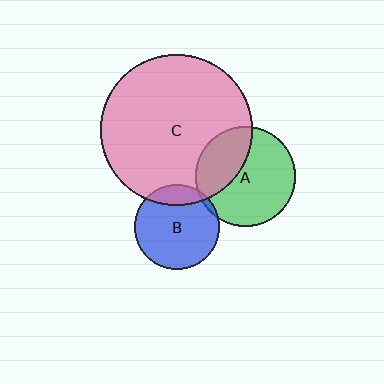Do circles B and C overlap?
Yes.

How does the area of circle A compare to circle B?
Approximately 1.4 times.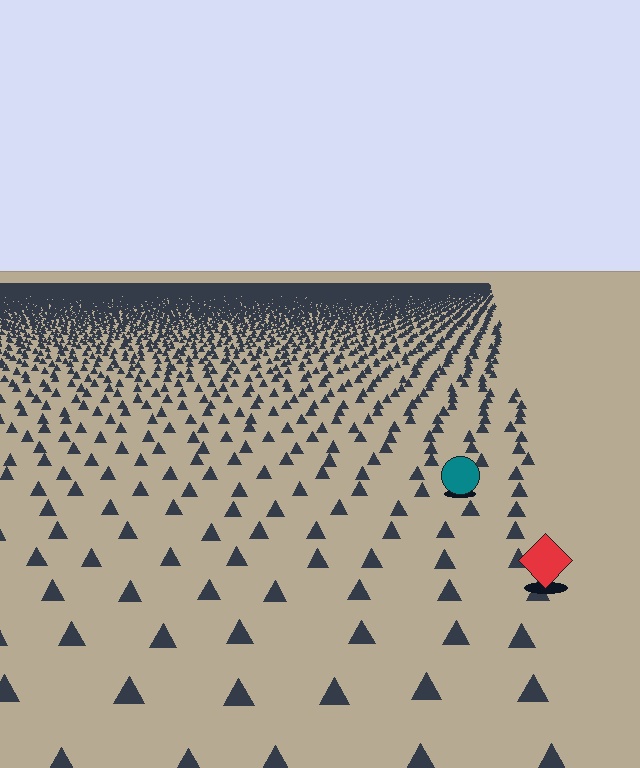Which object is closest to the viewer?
The red diamond is closest. The texture marks near it are larger and more spread out.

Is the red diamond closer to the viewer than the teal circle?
Yes. The red diamond is closer — you can tell from the texture gradient: the ground texture is coarser near it.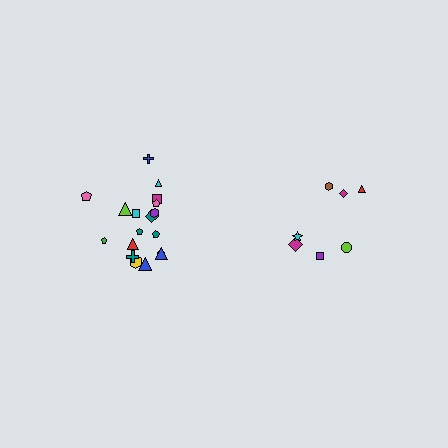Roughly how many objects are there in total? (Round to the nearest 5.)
Roughly 25 objects in total.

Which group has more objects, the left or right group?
The left group.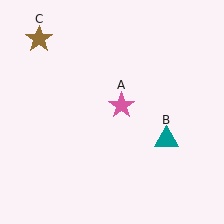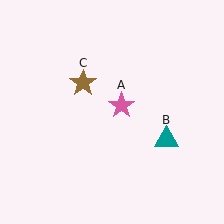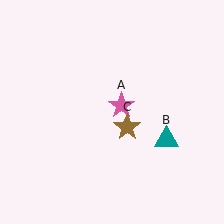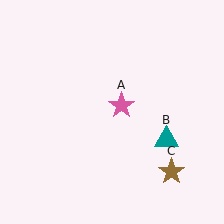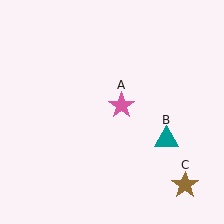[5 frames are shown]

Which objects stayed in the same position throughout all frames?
Pink star (object A) and teal triangle (object B) remained stationary.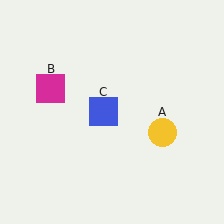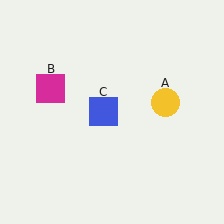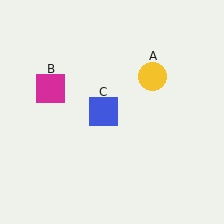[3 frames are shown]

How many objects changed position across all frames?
1 object changed position: yellow circle (object A).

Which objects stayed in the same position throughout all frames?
Magenta square (object B) and blue square (object C) remained stationary.